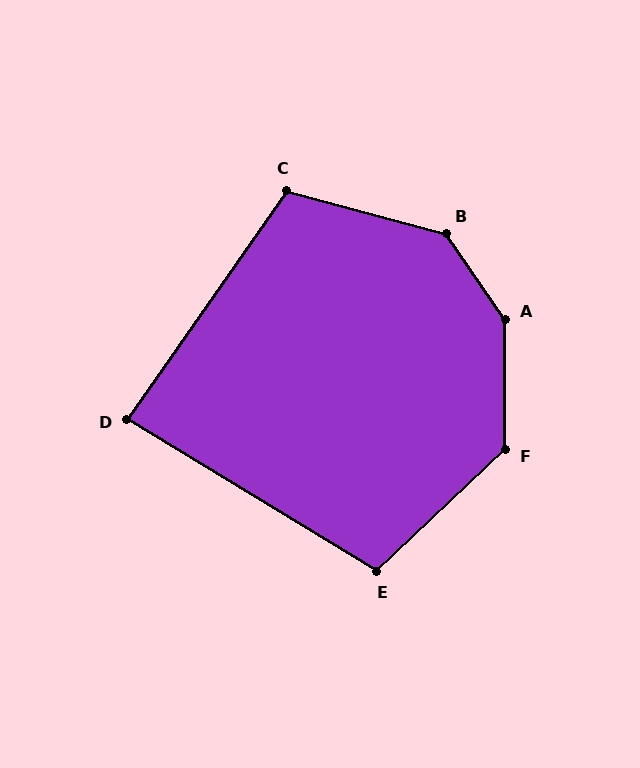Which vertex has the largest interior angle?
A, at approximately 145 degrees.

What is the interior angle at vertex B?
Approximately 140 degrees (obtuse).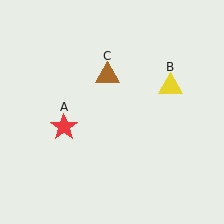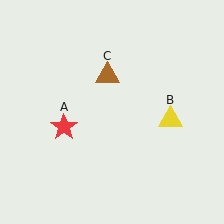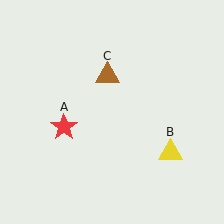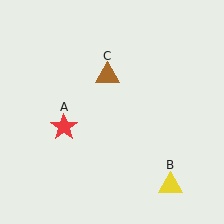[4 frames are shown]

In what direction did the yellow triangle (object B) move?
The yellow triangle (object B) moved down.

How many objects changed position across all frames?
1 object changed position: yellow triangle (object B).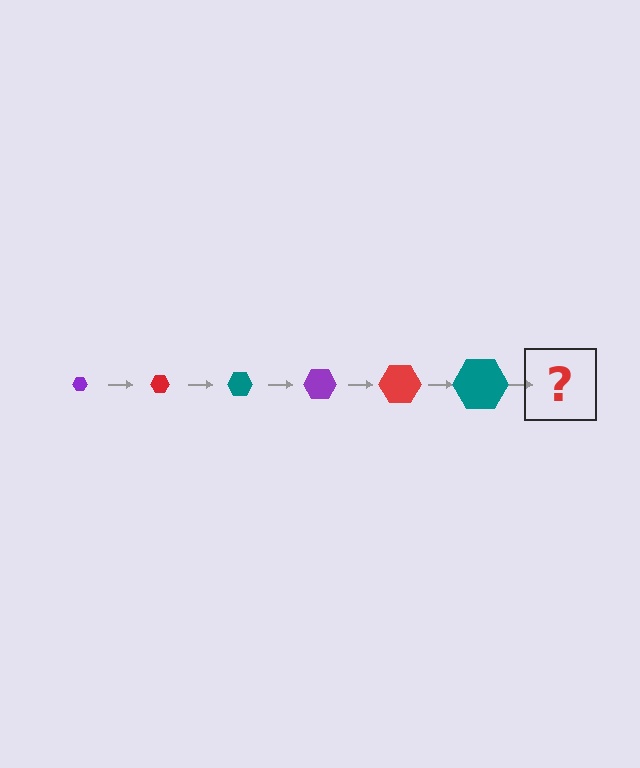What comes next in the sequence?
The next element should be a purple hexagon, larger than the previous one.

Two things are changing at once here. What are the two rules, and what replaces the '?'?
The two rules are that the hexagon grows larger each step and the color cycles through purple, red, and teal. The '?' should be a purple hexagon, larger than the previous one.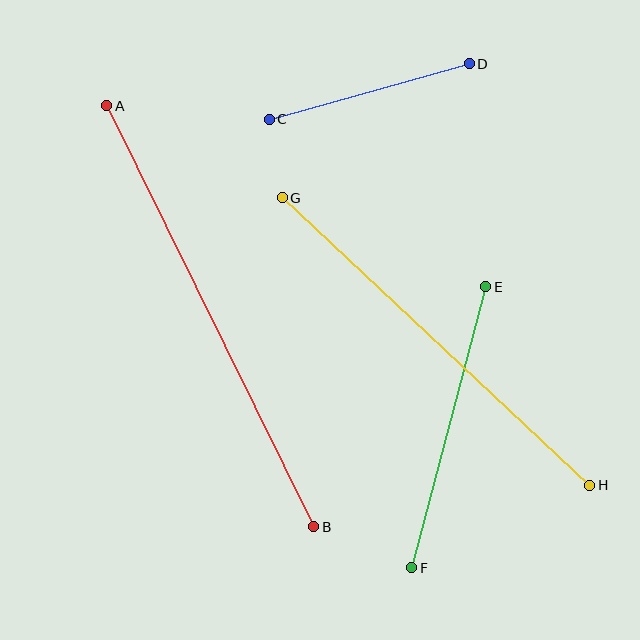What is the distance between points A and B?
The distance is approximately 469 pixels.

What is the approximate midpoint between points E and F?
The midpoint is at approximately (449, 427) pixels.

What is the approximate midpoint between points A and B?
The midpoint is at approximately (210, 316) pixels.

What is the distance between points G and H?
The distance is approximately 421 pixels.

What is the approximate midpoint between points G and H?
The midpoint is at approximately (436, 342) pixels.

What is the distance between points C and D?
The distance is approximately 207 pixels.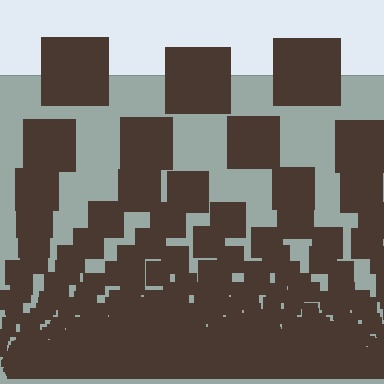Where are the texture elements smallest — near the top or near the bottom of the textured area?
Near the bottom.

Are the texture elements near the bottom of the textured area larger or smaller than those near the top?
Smaller. The gradient is inverted — elements near the bottom are smaller and denser.